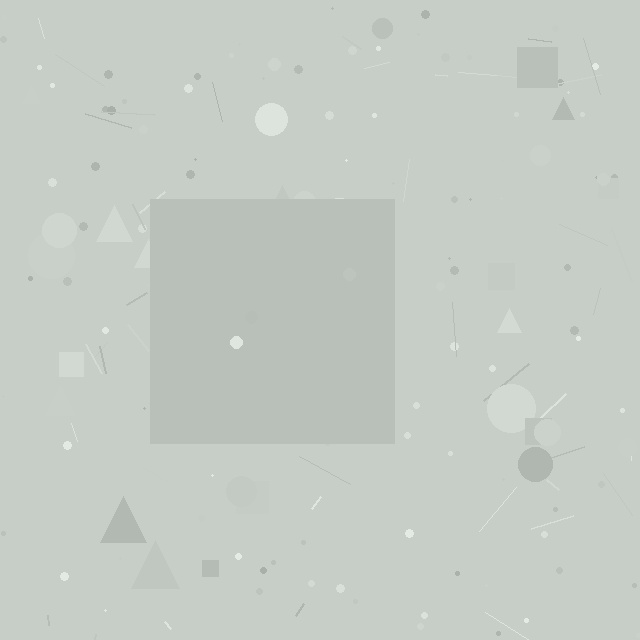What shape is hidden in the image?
A square is hidden in the image.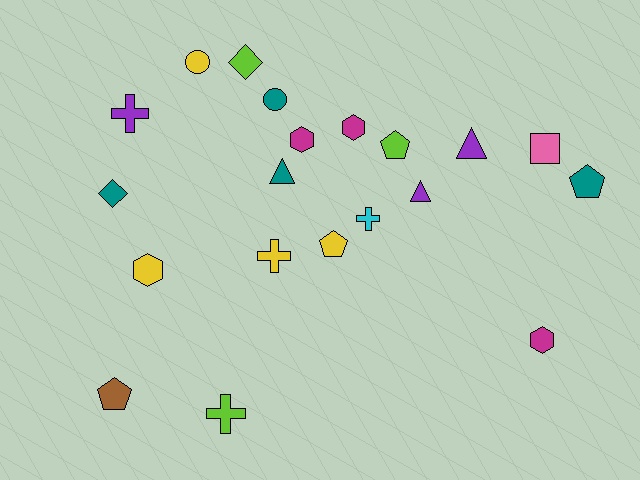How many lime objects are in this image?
There are 3 lime objects.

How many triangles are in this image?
There are 3 triangles.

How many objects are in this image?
There are 20 objects.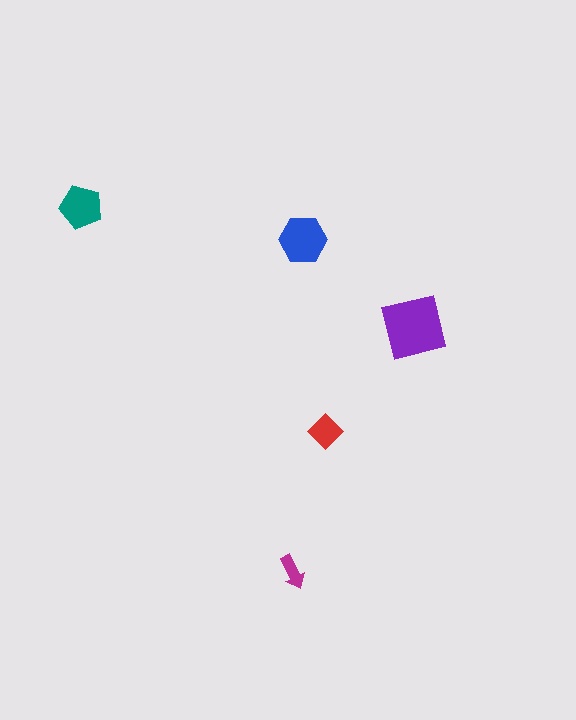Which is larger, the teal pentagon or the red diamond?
The teal pentagon.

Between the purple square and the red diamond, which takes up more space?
The purple square.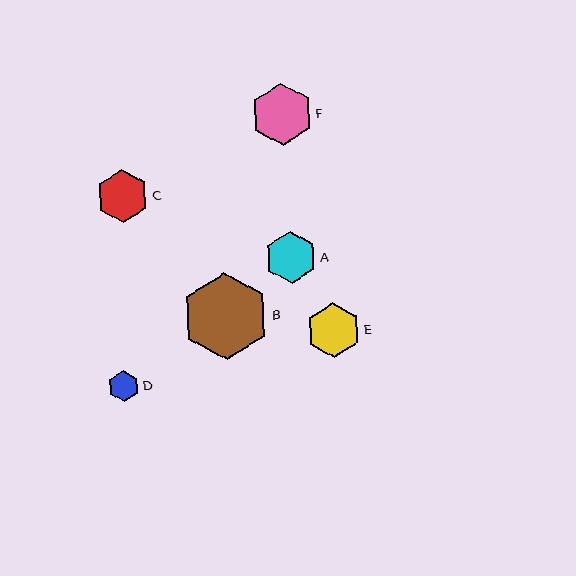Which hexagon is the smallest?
Hexagon D is the smallest with a size of approximately 31 pixels.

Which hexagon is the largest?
Hexagon B is the largest with a size of approximately 87 pixels.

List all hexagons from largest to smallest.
From largest to smallest: B, F, E, C, A, D.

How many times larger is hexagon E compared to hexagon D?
Hexagon E is approximately 1.8 times the size of hexagon D.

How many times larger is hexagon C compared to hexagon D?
Hexagon C is approximately 1.7 times the size of hexagon D.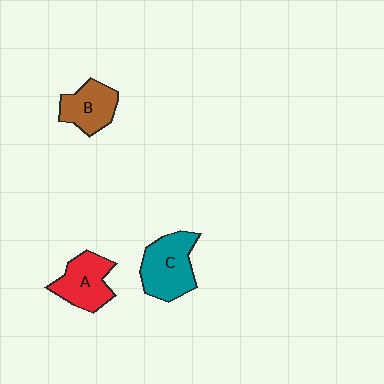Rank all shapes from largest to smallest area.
From largest to smallest: C (teal), A (red), B (brown).